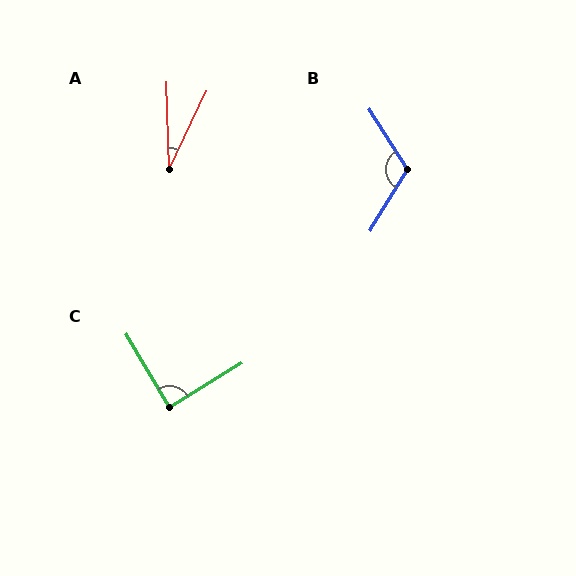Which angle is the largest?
B, at approximately 116 degrees.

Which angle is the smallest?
A, at approximately 27 degrees.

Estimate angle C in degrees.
Approximately 89 degrees.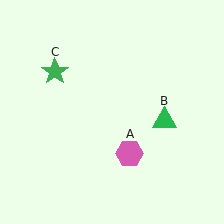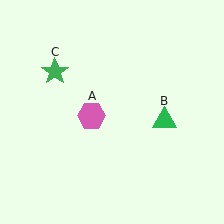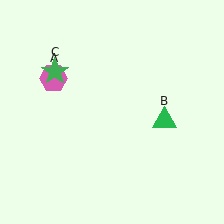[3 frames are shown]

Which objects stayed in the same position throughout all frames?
Green triangle (object B) and green star (object C) remained stationary.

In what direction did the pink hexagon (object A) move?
The pink hexagon (object A) moved up and to the left.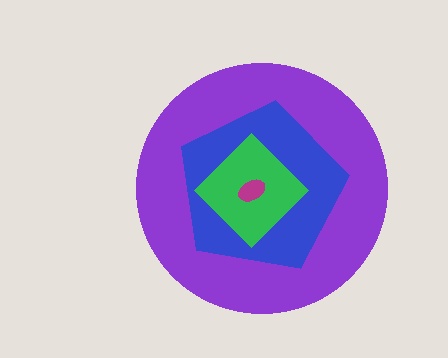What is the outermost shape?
The purple circle.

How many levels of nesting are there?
4.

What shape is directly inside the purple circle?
The blue pentagon.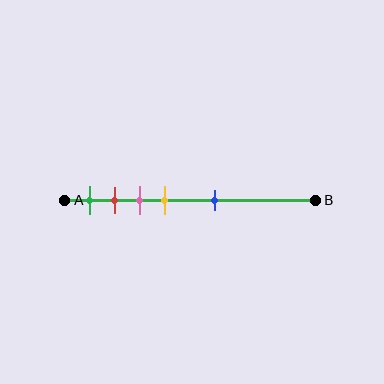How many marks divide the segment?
There are 5 marks dividing the segment.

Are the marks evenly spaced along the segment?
No, the marks are not evenly spaced.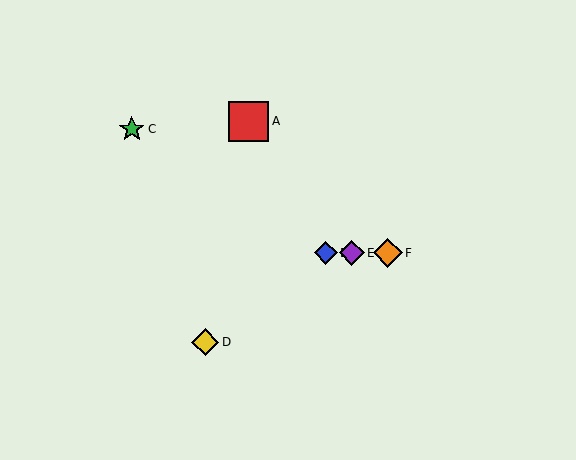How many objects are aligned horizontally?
3 objects (B, E, F) are aligned horizontally.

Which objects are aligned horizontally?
Objects B, E, F are aligned horizontally.